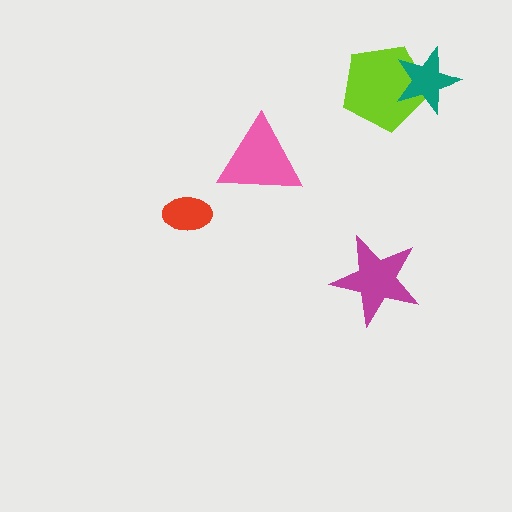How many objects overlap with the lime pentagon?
1 object overlaps with the lime pentagon.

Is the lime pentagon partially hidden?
Yes, it is partially covered by another shape.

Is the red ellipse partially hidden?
No, no other shape covers it.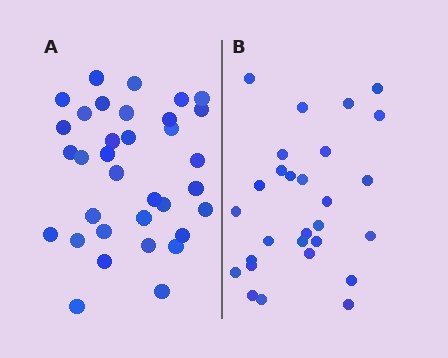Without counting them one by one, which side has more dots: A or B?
Region A (the left region) has more dots.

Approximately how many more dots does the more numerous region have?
Region A has about 6 more dots than region B.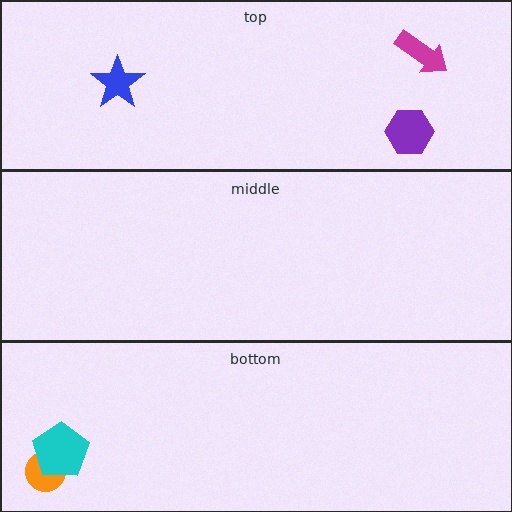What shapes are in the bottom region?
The orange circle, the cyan pentagon.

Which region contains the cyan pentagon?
The bottom region.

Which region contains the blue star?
The top region.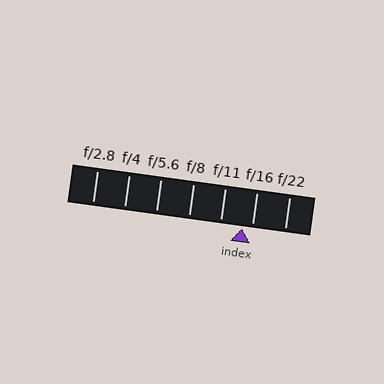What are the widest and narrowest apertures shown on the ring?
The widest aperture shown is f/2.8 and the narrowest is f/22.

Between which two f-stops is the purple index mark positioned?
The index mark is between f/11 and f/16.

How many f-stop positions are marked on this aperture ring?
There are 7 f-stop positions marked.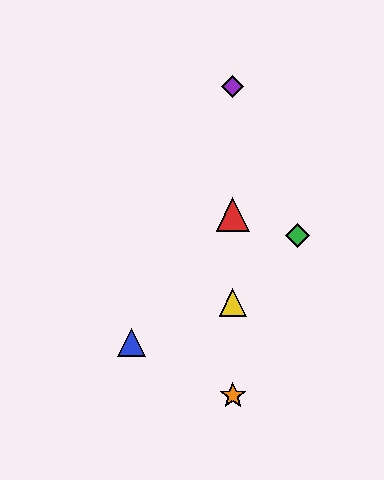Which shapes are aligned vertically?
The red triangle, the yellow triangle, the purple diamond, the orange star are aligned vertically.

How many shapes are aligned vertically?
4 shapes (the red triangle, the yellow triangle, the purple diamond, the orange star) are aligned vertically.